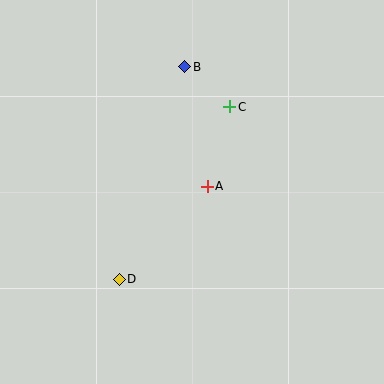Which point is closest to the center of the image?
Point A at (207, 186) is closest to the center.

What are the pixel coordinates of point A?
Point A is at (207, 186).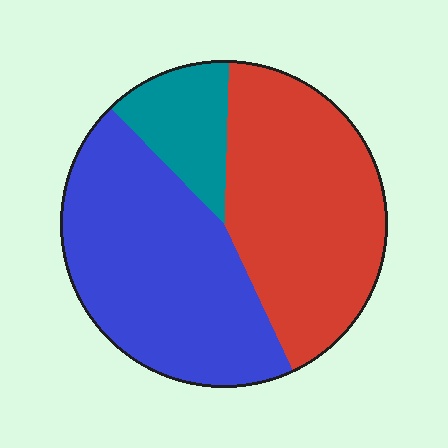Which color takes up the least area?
Teal, at roughly 15%.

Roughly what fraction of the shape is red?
Red covers roughly 40% of the shape.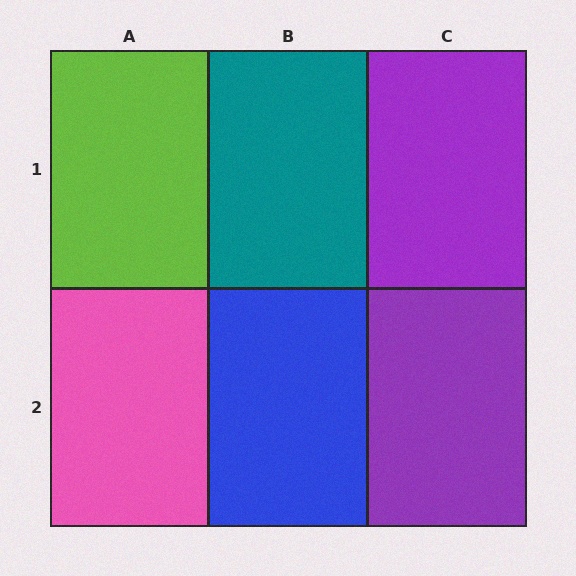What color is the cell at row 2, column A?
Pink.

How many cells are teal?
1 cell is teal.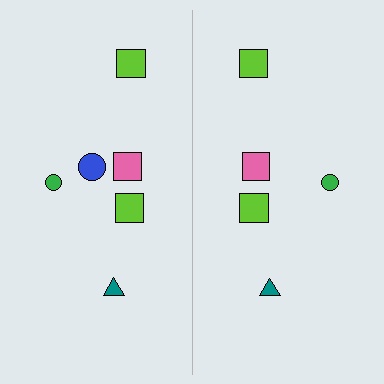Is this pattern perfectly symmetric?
No, the pattern is not perfectly symmetric. A blue circle is missing from the right side.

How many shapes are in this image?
There are 11 shapes in this image.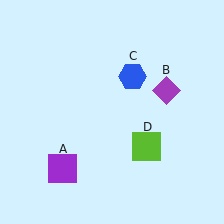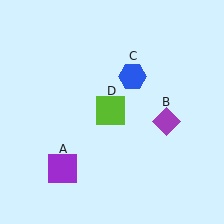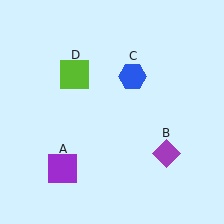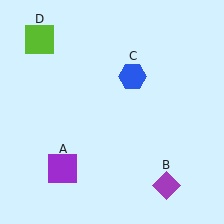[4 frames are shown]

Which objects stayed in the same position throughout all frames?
Purple square (object A) and blue hexagon (object C) remained stationary.